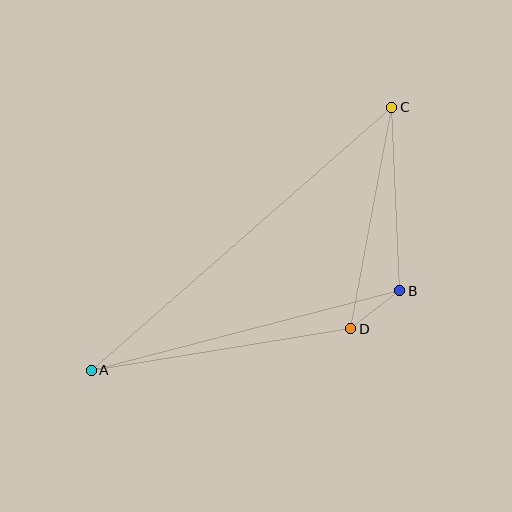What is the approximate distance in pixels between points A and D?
The distance between A and D is approximately 263 pixels.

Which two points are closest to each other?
Points B and D are closest to each other.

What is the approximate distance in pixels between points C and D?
The distance between C and D is approximately 225 pixels.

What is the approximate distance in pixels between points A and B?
The distance between A and B is approximately 318 pixels.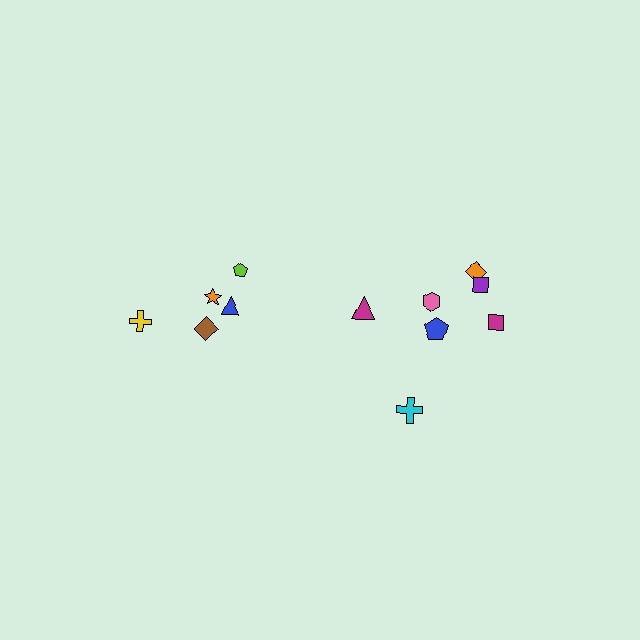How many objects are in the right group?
There are 8 objects.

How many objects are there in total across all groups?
There are 13 objects.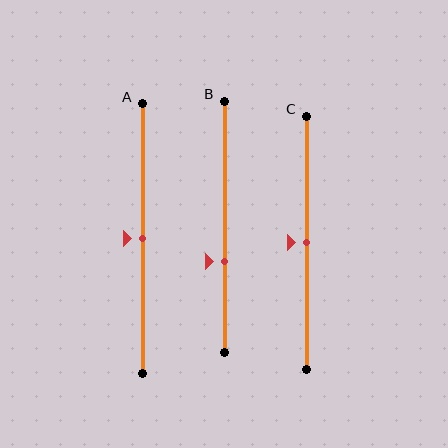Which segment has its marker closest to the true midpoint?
Segment A has its marker closest to the true midpoint.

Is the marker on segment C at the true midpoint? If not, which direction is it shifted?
Yes, the marker on segment C is at the true midpoint.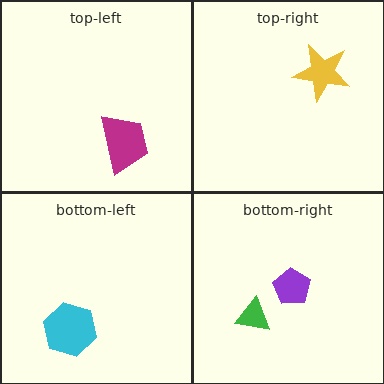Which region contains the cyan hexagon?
The bottom-left region.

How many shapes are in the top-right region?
1.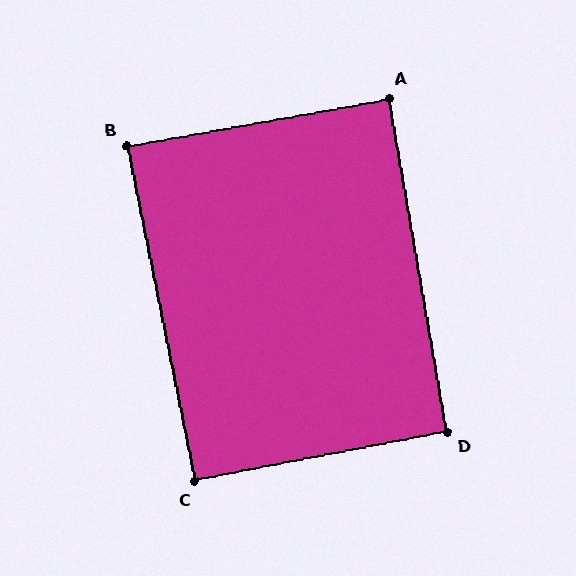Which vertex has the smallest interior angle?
B, at approximately 89 degrees.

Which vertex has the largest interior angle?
D, at approximately 91 degrees.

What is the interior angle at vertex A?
Approximately 90 degrees (approximately right).